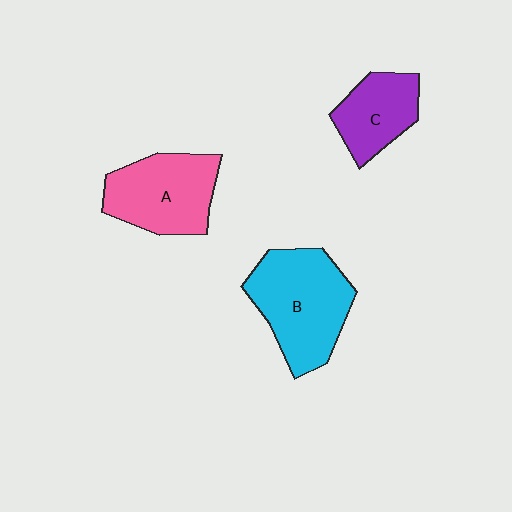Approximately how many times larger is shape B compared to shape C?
Approximately 1.7 times.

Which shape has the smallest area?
Shape C (purple).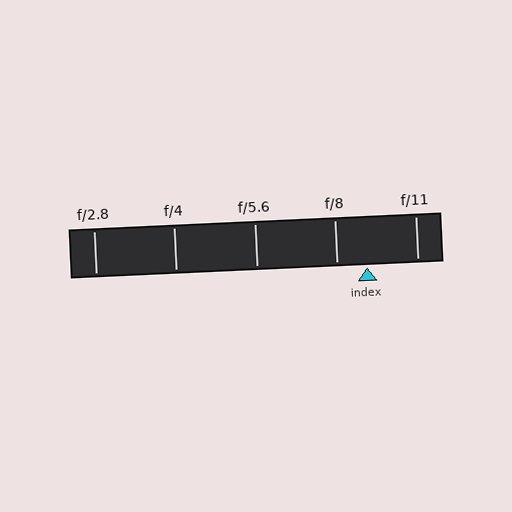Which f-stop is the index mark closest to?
The index mark is closest to f/8.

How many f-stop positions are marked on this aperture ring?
There are 5 f-stop positions marked.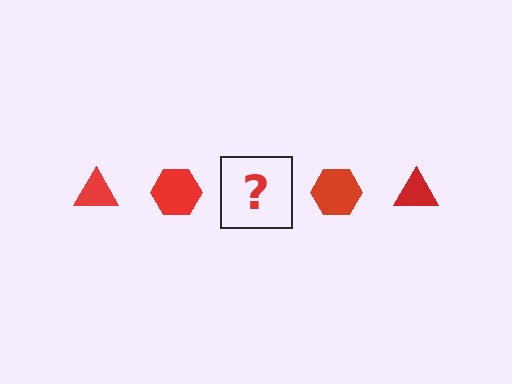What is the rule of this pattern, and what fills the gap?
The rule is that the pattern cycles through triangle, hexagon shapes in red. The gap should be filled with a red triangle.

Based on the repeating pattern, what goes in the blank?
The blank should be a red triangle.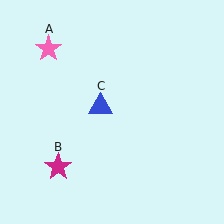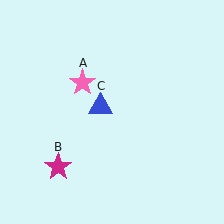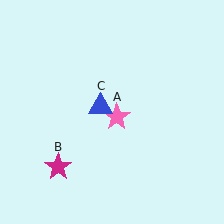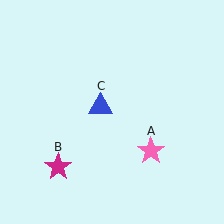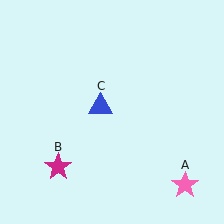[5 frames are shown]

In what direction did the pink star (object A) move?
The pink star (object A) moved down and to the right.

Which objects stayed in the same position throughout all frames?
Magenta star (object B) and blue triangle (object C) remained stationary.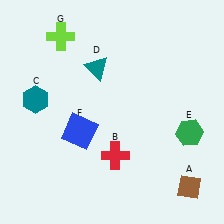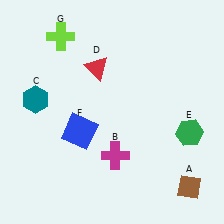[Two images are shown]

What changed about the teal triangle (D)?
In Image 1, D is teal. In Image 2, it changed to red.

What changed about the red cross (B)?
In Image 1, B is red. In Image 2, it changed to magenta.